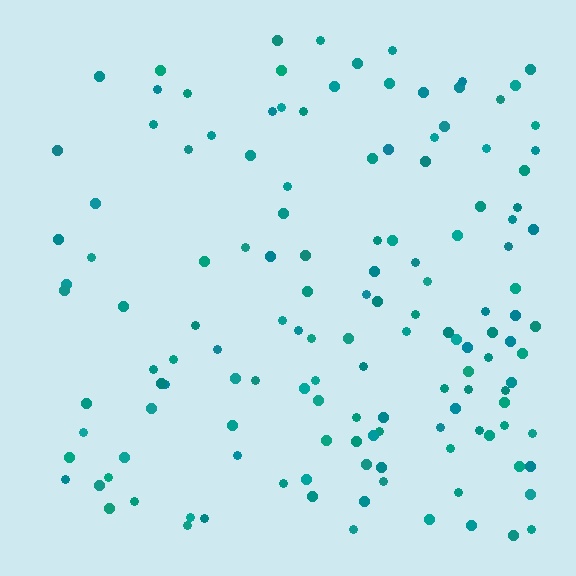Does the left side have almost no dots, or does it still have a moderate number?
Still a moderate number, just noticeably fewer than the right.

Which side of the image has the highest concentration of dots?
The right.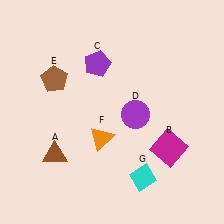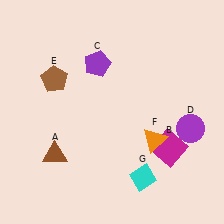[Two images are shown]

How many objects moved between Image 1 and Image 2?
2 objects moved between the two images.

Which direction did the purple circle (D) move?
The purple circle (D) moved right.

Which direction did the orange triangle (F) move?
The orange triangle (F) moved right.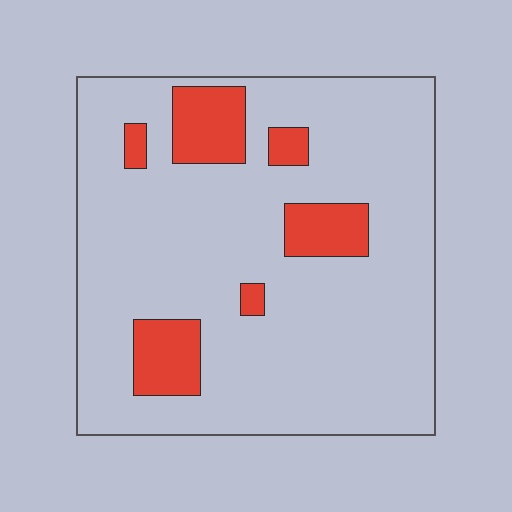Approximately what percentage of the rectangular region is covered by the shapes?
Approximately 15%.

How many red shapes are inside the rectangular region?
6.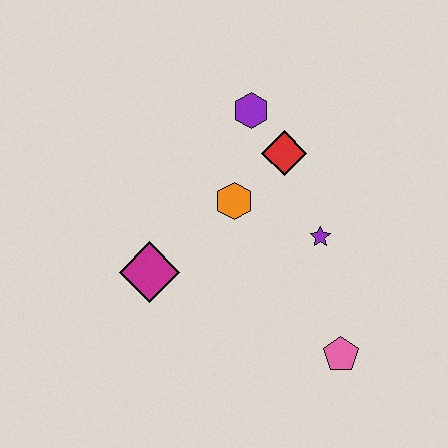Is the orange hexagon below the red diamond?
Yes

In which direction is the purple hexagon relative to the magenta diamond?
The purple hexagon is above the magenta diamond.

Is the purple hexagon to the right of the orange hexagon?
Yes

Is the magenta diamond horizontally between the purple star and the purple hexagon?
No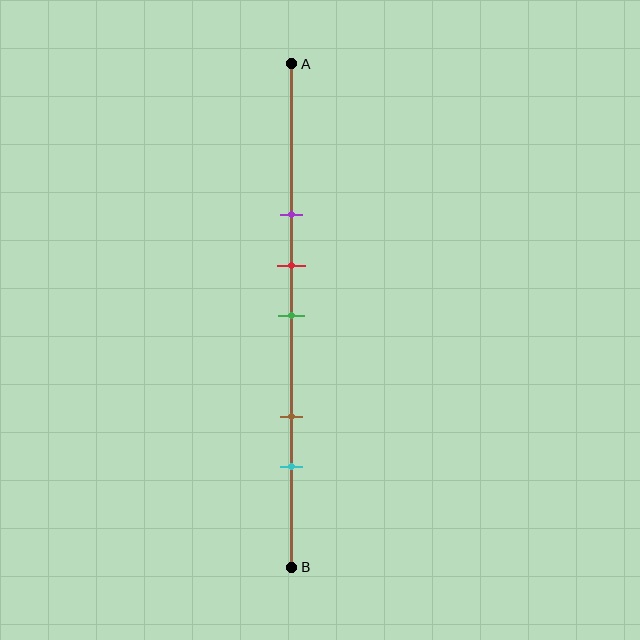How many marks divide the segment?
There are 5 marks dividing the segment.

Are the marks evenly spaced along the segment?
No, the marks are not evenly spaced.